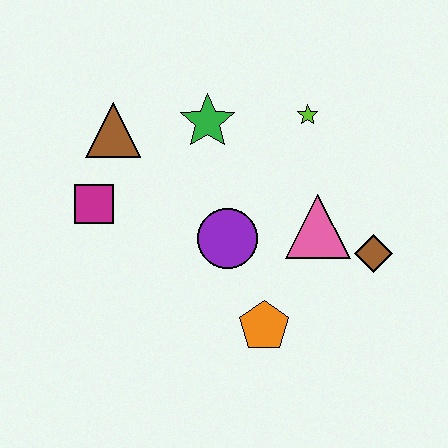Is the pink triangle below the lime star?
Yes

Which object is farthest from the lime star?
The magenta square is farthest from the lime star.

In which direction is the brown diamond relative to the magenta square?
The brown diamond is to the right of the magenta square.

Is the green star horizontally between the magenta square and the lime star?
Yes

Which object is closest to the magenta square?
The brown triangle is closest to the magenta square.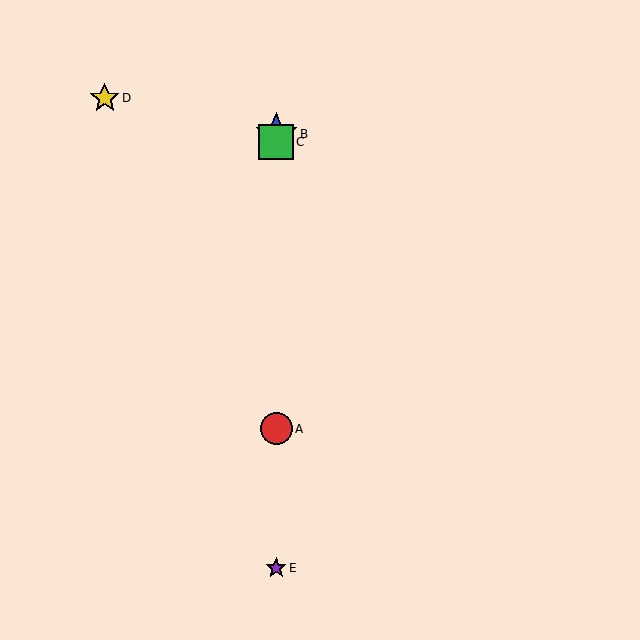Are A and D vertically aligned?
No, A is at x≈276 and D is at x≈105.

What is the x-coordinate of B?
Object B is at x≈276.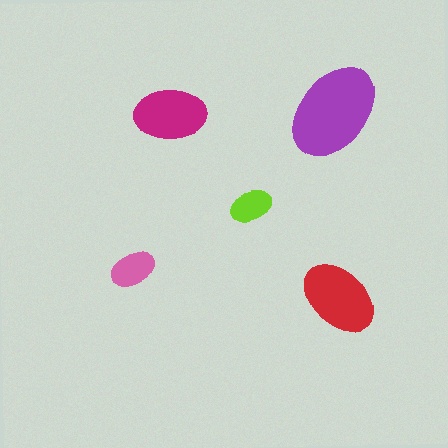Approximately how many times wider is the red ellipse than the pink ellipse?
About 2 times wider.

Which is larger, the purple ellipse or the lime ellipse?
The purple one.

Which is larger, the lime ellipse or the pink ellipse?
The pink one.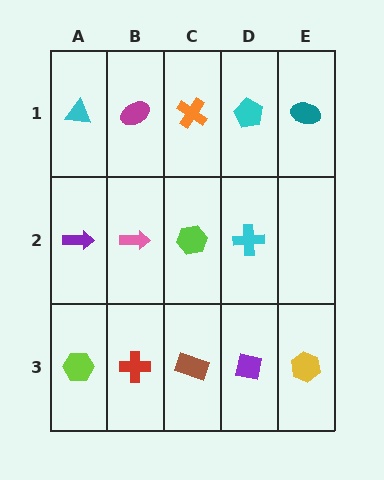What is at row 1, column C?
An orange cross.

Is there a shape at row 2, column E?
No, that cell is empty.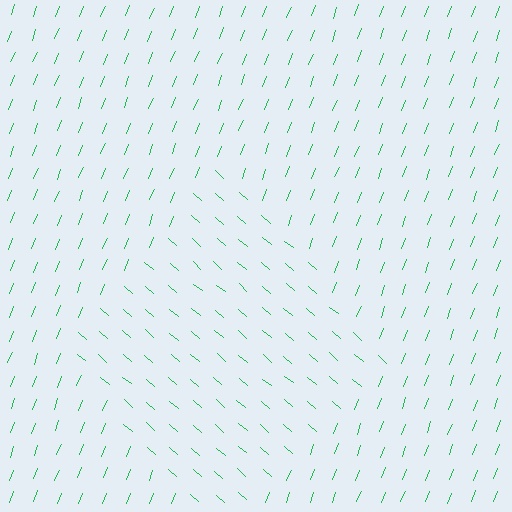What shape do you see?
I see a diamond.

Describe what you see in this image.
The image is filled with small green line segments. A diamond region in the image has lines oriented differently from the surrounding lines, creating a visible texture boundary.